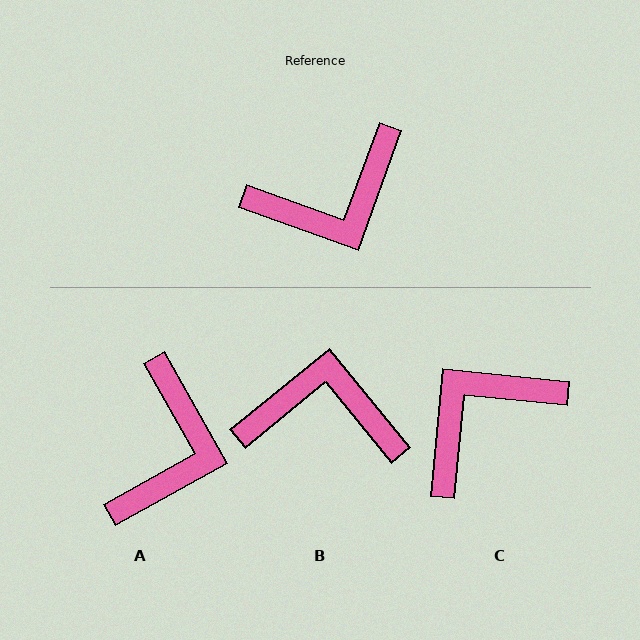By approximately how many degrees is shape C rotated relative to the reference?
Approximately 166 degrees clockwise.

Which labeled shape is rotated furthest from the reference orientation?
C, about 166 degrees away.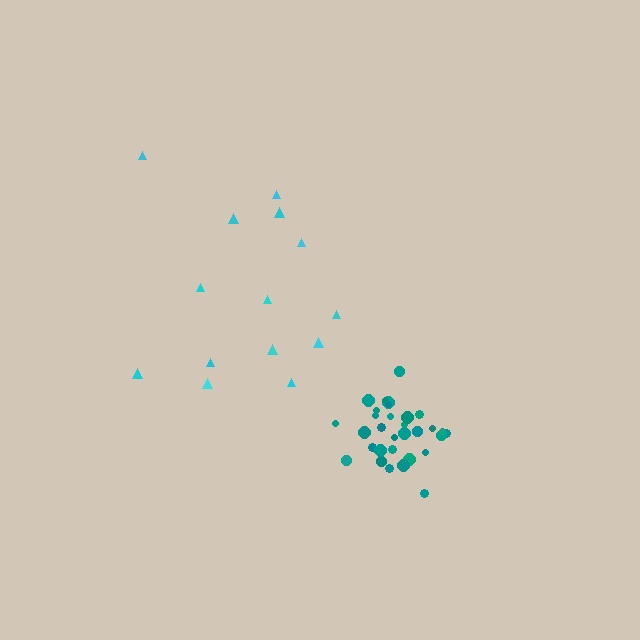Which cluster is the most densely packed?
Teal.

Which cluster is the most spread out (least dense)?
Cyan.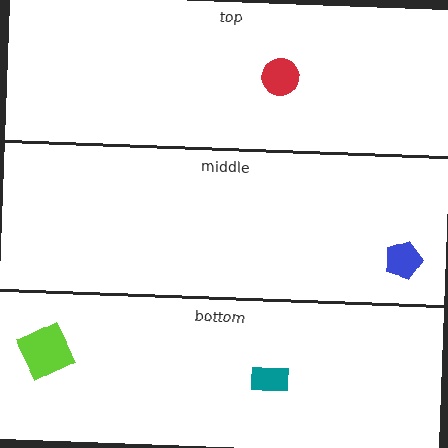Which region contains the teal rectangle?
The bottom region.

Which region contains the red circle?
The top region.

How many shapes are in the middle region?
1.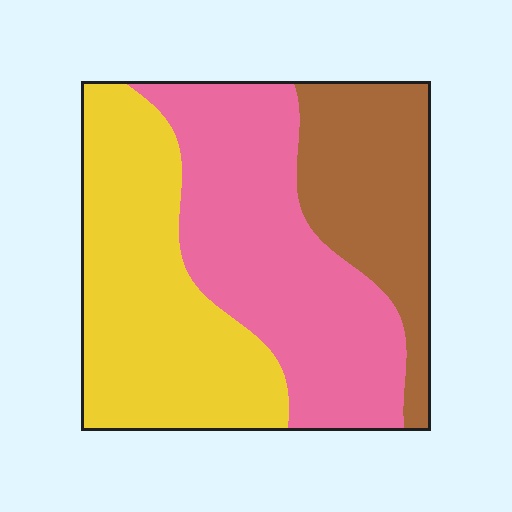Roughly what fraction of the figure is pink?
Pink takes up about two fifths (2/5) of the figure.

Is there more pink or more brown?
Pink.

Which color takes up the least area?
Brown, at roughly 25%.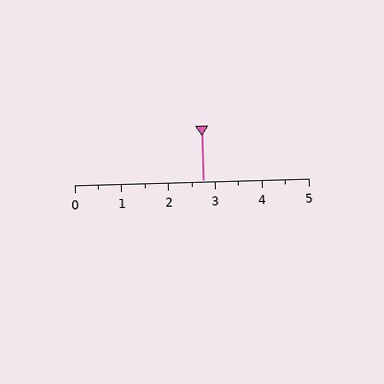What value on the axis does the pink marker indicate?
The marker indicates approximately 2.8.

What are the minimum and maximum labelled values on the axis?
The axis runs from 0 to 5.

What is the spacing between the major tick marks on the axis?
The major ticks are spaced 1 apart.